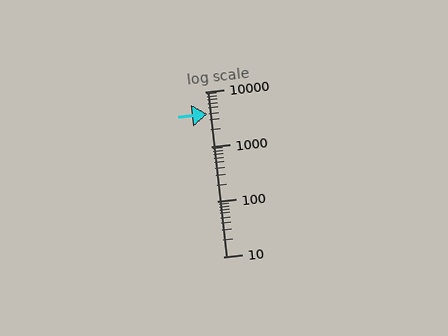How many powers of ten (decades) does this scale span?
The scale spans 3 decades, from 10 to 10000.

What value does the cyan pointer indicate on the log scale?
The pointer indicates approximately 3900.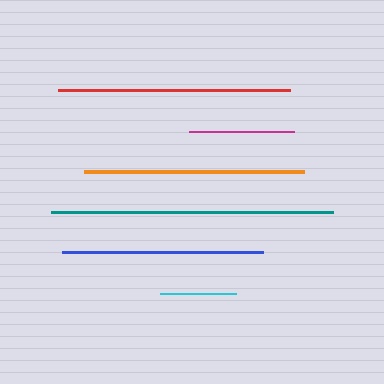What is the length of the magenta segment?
The magenta segment is approximately 105 pixels long.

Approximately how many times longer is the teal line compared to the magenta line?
The teal line is approximately 2.7 times the length of the magenta line.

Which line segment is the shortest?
The cyan line is the shortest at approximately 76 pixels.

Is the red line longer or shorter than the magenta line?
The red line is longer than the magenta line.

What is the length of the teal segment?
The teal segment is approximately 282 pixels long.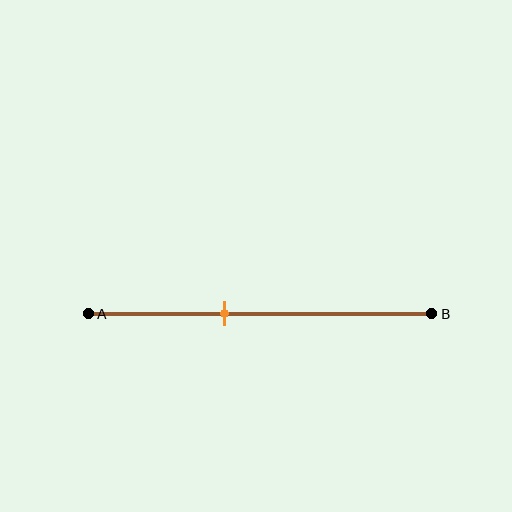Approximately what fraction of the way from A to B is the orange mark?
The orange mark is approximately 40% of the way from A to B.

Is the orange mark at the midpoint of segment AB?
No, the mark is at about 40% from A, not at the 50% midpoint.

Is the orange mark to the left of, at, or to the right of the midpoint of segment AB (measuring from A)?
The orange mark is to the left of the midpoint of segment AB.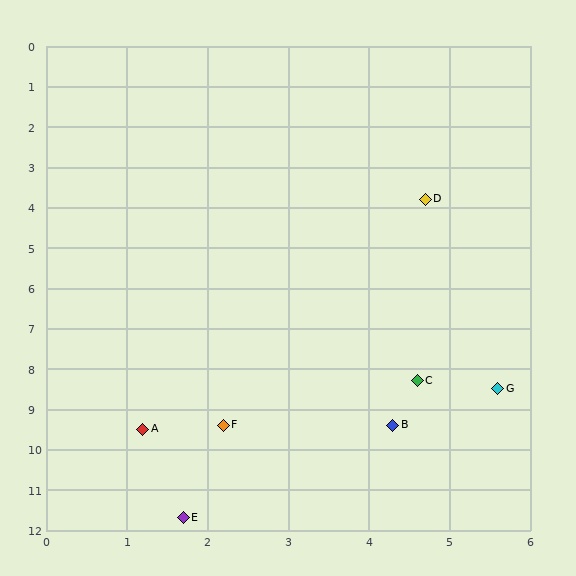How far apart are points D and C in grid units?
Points D and C are about 4.5 grid units apart.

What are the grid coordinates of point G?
Point G is at approximately (5.6, 8.5).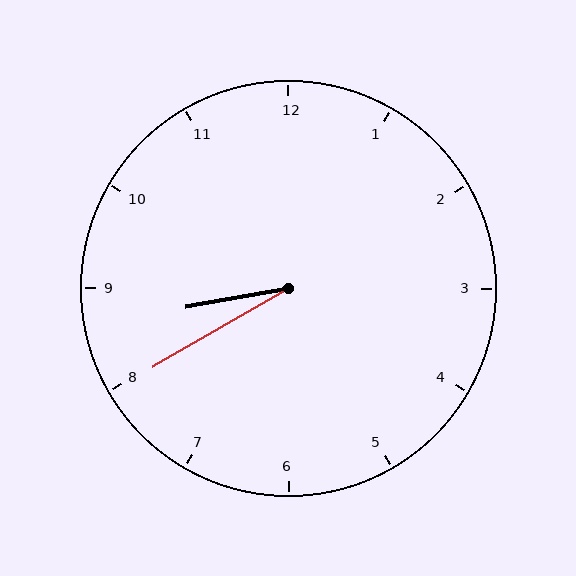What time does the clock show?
8:40.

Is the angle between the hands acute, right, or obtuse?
It is acute.